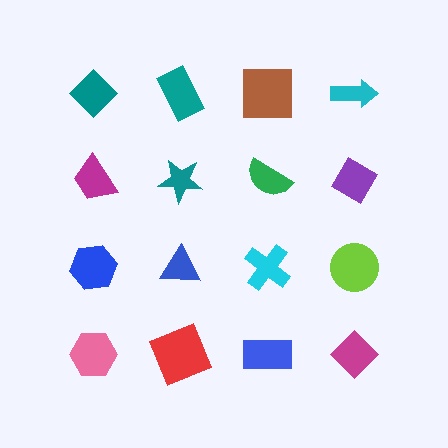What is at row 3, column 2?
A blue triangle.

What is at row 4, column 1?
A pink hexagon.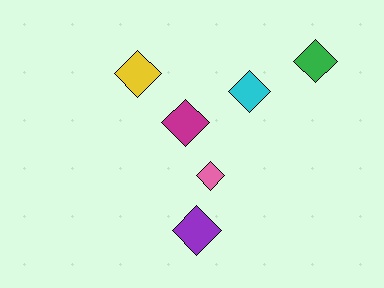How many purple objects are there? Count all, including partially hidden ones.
There is 1 purple object.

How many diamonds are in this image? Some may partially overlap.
There are 6 diamonds.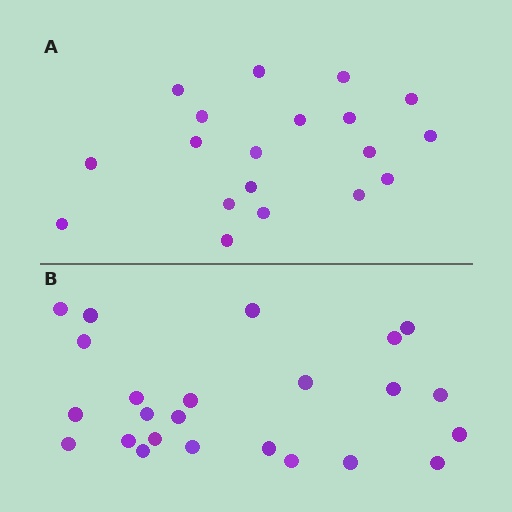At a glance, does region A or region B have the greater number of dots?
Region B (the bottom region) has more dots.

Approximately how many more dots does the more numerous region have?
Region B has about 5 more dots than region A.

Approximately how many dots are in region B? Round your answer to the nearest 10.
About 20 dots. (The exact count is 24, which rounds to 20.)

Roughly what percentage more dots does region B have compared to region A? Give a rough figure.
About 25% more.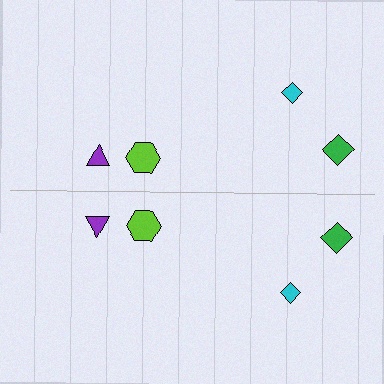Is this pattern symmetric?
Yes, this pattern has bilateral (reflection) symmetry.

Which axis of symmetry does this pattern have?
The pattern has a horizontal axis of symmetry running through the center of the image.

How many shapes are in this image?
There are 8 shapes in this image.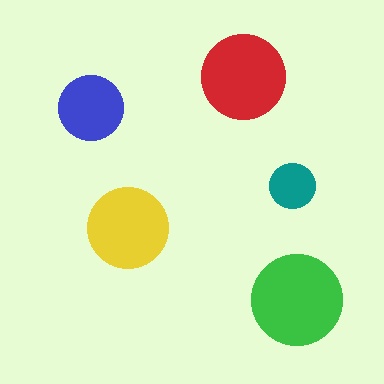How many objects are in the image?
There are 5 objects in the image.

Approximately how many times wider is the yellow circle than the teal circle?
About 2 times wider.